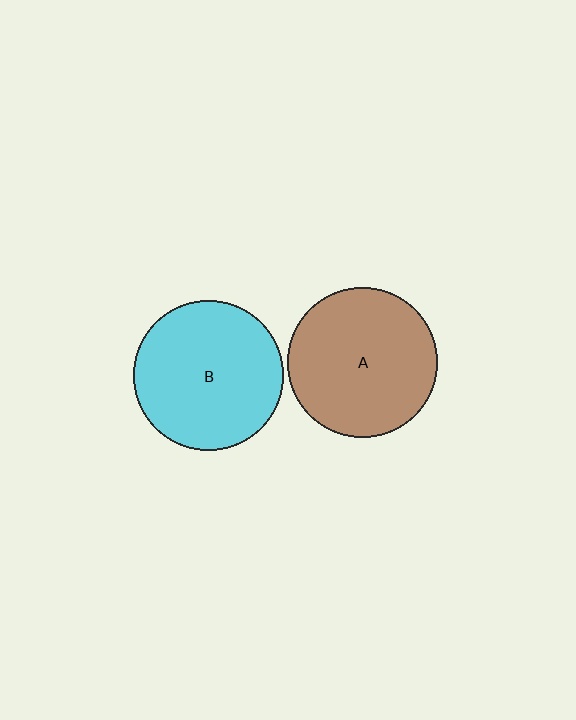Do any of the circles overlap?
No, none of the circles overlap.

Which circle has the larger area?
Circle A (brown).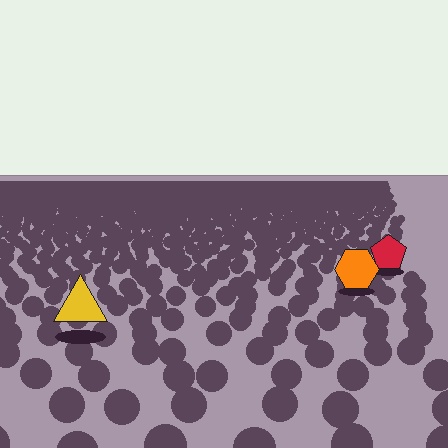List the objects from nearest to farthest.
From nearest to farthest: the yellow triangle, the orange hexagon, the red pentagon.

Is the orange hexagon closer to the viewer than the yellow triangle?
No. The yellow triangle is closer — you can tell from the texture gradient: the ground texture is coarser near it.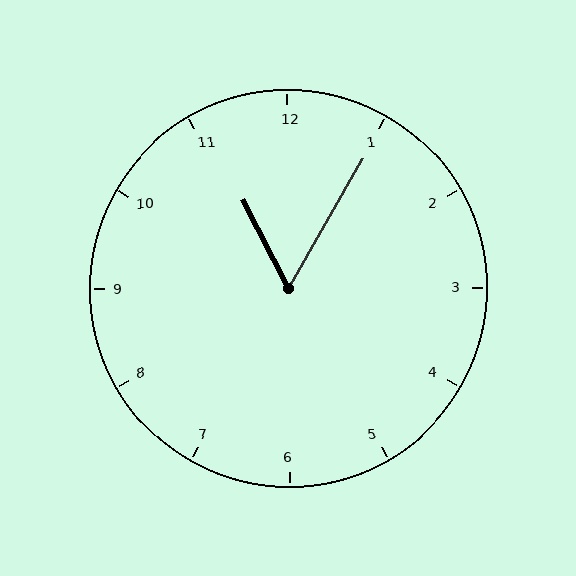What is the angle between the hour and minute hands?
Approximately 58 degrees.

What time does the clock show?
11:05.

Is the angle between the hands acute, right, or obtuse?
It is acute.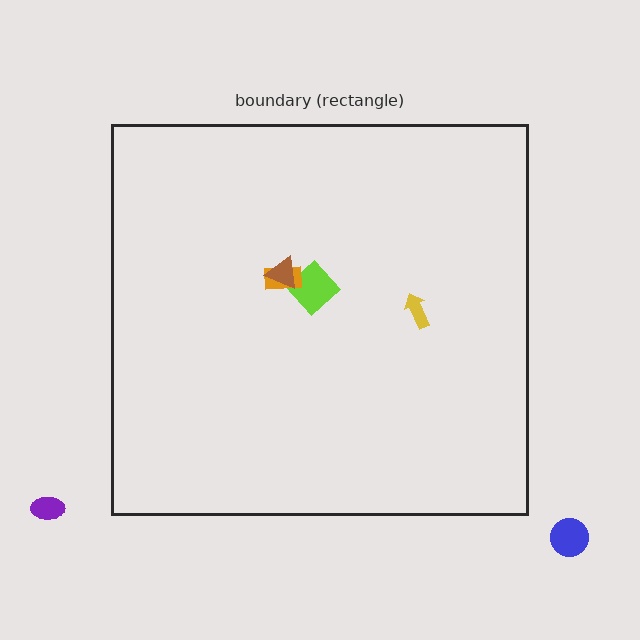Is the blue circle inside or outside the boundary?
Outside.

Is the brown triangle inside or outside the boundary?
Inside.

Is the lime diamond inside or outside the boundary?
Inside.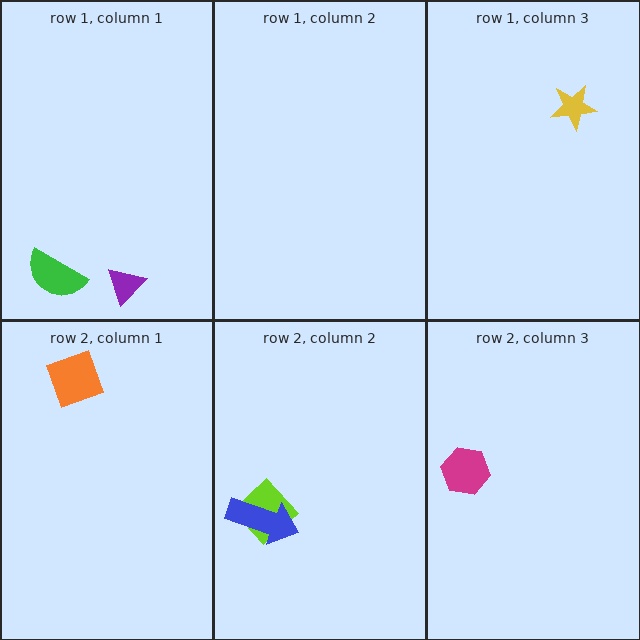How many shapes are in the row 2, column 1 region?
1.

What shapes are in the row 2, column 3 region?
The magenta hexagon.